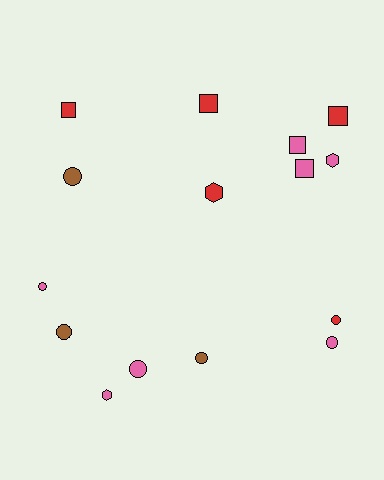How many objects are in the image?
There are 15 objects.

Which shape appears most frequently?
Circle, with 7 objects.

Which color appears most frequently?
Pink, with 7 objects.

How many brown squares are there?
There are no brown squares.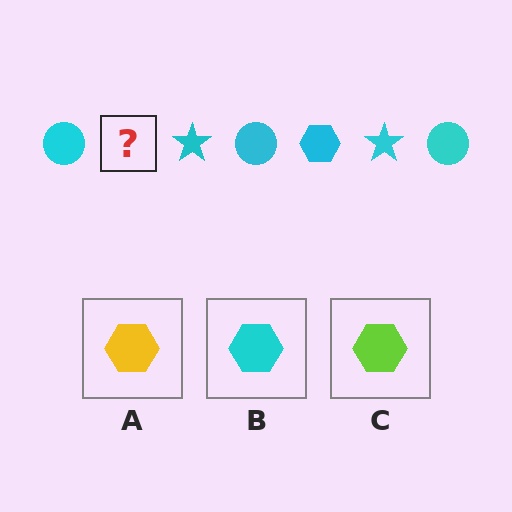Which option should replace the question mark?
Option B.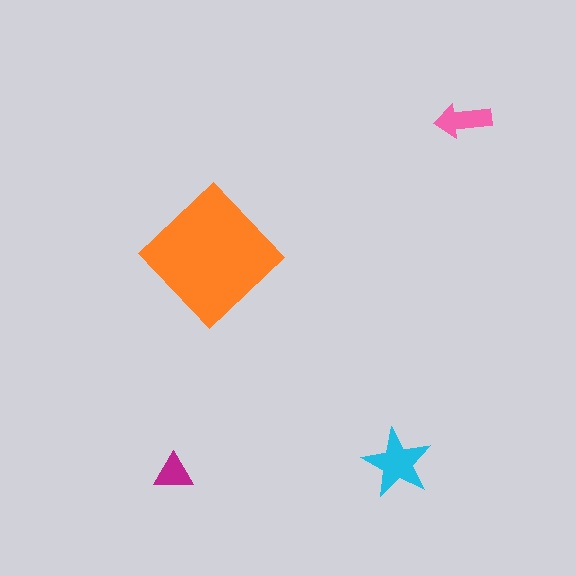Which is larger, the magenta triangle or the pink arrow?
The pink arrow.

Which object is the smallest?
The magenta triangle.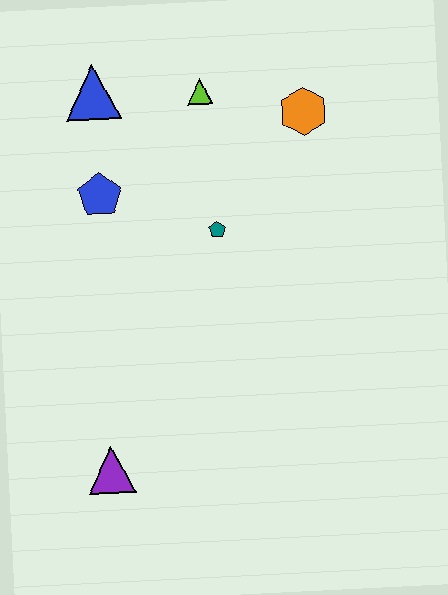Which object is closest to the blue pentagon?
The blue triangle is closest to the blue pentagon.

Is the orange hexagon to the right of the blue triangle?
Yes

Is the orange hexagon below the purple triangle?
No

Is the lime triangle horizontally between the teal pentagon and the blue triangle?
Yes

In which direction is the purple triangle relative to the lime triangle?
The purple triangle is below the lime triangle.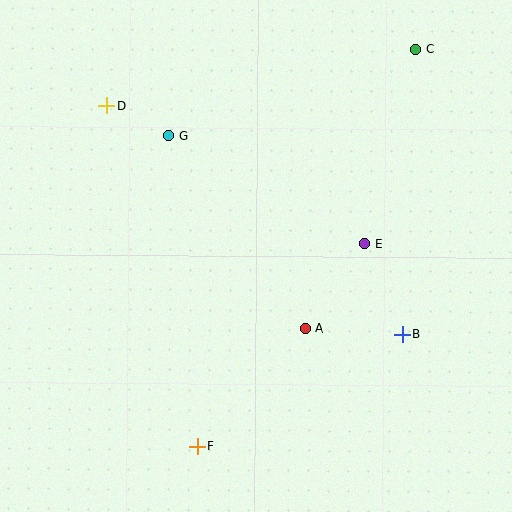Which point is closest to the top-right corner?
Point C is closest to the top-right corner.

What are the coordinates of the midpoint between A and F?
The midpoint between A and F is at (251, 387).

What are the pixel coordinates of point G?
Point G is at (169, 136).